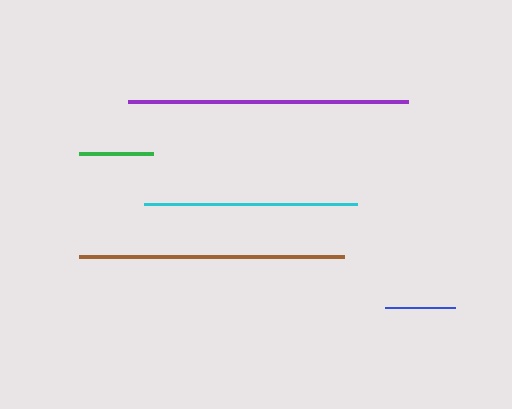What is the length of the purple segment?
The purple segment is approximately 280 pixels long.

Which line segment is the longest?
The purple line is the longest at approximately 280 pixels.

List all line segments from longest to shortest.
From longest to shortest: purple, brown, cyan, green, blue.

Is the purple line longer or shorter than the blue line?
The purple line is longer than the blue line.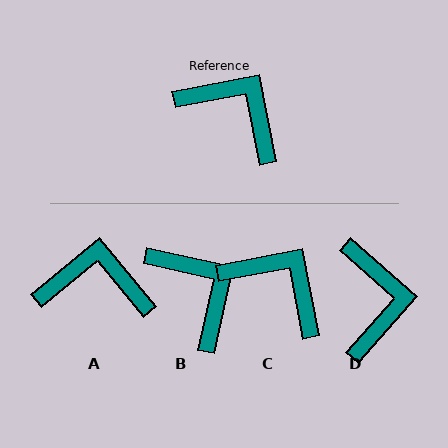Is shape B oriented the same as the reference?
No, it is off by about 23 degrees.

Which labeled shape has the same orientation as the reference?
C.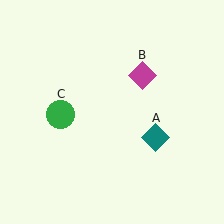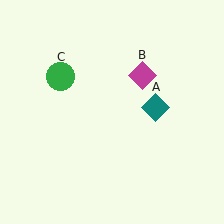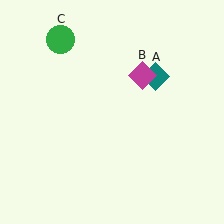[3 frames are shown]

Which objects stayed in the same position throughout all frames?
Magenta diamond (object B) remained stationary.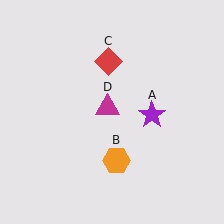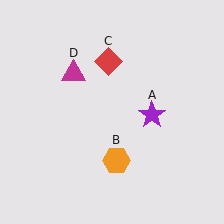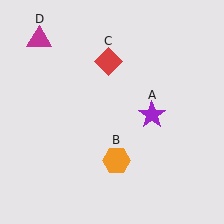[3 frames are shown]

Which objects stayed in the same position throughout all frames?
Purple star (object A) and orange hexagon (object B) and red diamond (object C) remained stationary.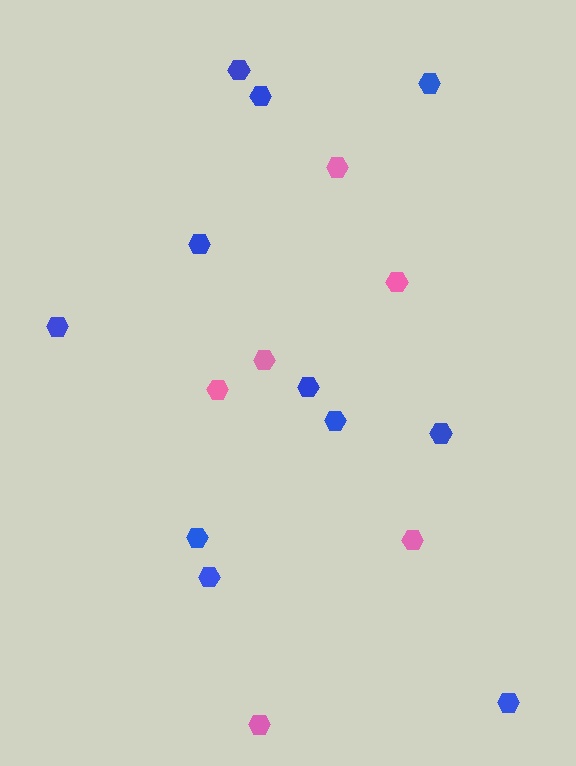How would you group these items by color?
There are 2 groups: one group of blue hexagons (11) and one group of pink hexagons (6).